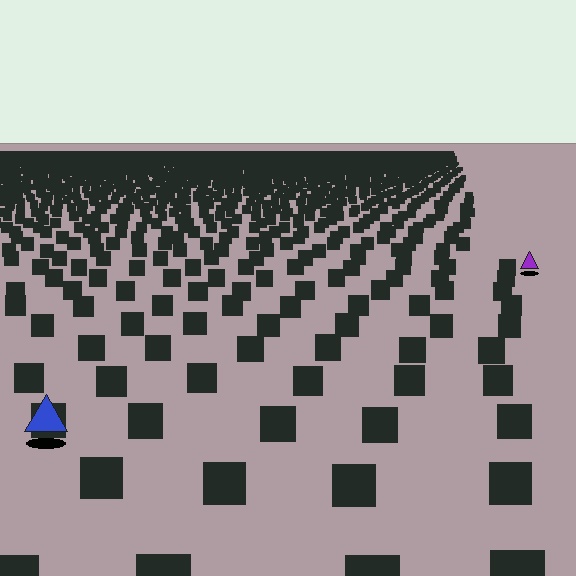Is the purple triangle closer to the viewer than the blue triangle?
No. The blue triangle is closer — you can tell from the texture gradient: the ground texture is coarser near it.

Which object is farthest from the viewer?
The purple triangle is farthest from the viewer. It appears smaller and the ground texture around it is denser.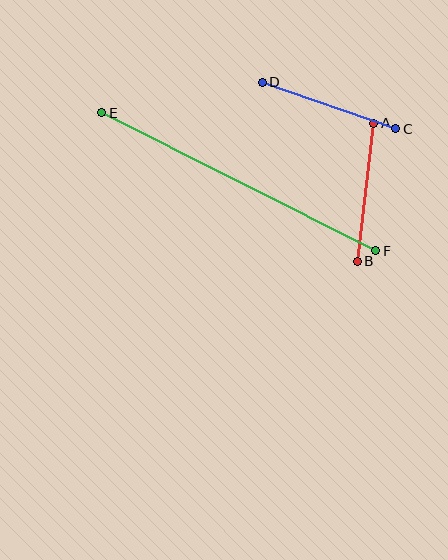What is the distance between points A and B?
The distance is approximately 139 pixels.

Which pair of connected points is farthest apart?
Points E and F are farthest apart.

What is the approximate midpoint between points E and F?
The midpoint is at approximately (239, 182) pixels.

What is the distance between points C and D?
The distance is approximately 141 pixels.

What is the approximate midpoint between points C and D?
The midpoint is at approximately (329, 105) pixels.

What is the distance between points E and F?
The distance is approximately 307 pixels.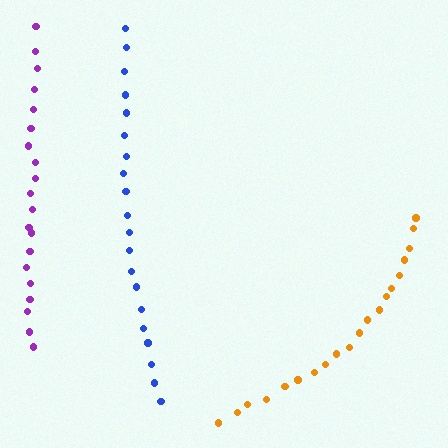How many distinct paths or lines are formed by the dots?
There are 3 distinct paths.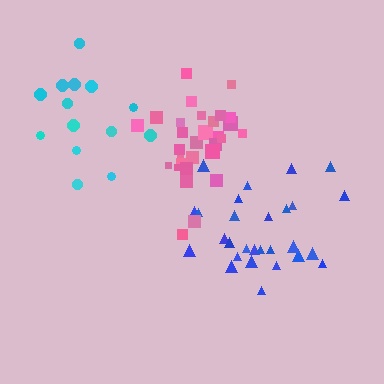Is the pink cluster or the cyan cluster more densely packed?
Pink.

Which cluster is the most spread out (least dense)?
Cyan.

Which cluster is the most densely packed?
Pink.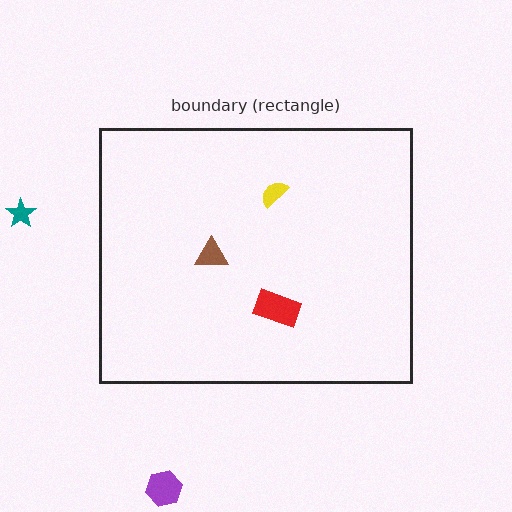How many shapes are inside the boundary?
3 inside, 2 outside.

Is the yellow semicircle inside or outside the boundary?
Inside.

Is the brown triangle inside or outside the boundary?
Inside.